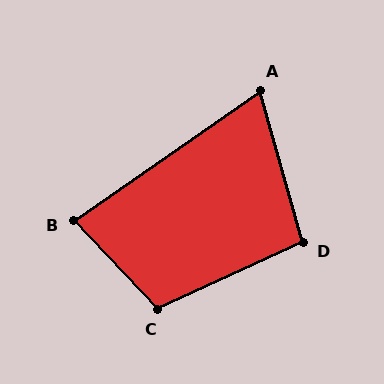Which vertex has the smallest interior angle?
A, at approximately 71 degrees.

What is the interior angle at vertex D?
Approximately 99 degrees (obtuse).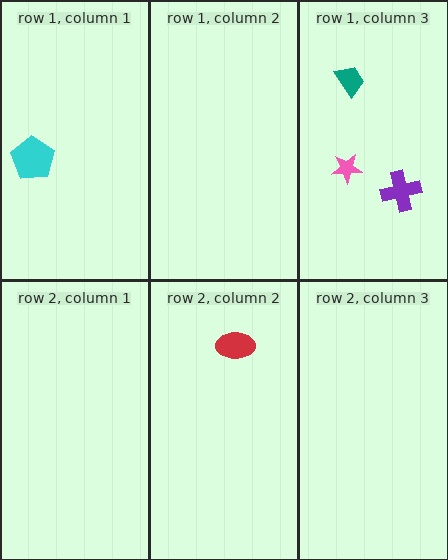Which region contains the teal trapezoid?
The row 1, column 3 region.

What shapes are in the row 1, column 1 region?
The cyan pentagon.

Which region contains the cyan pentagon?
The row 1, column 1 region.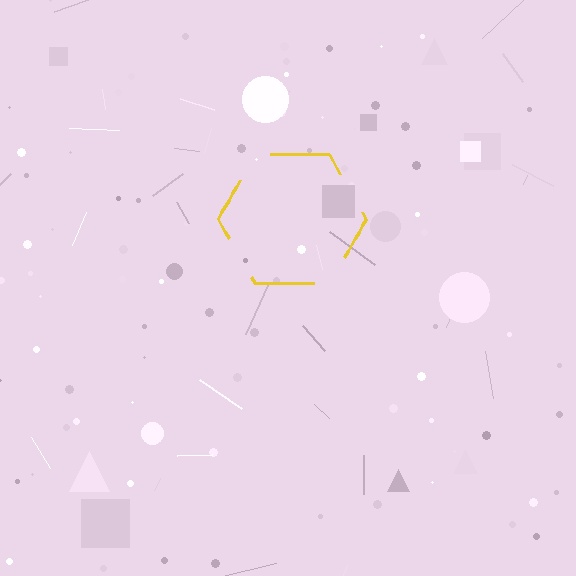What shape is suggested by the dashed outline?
The dashed outline suggests a hexagon.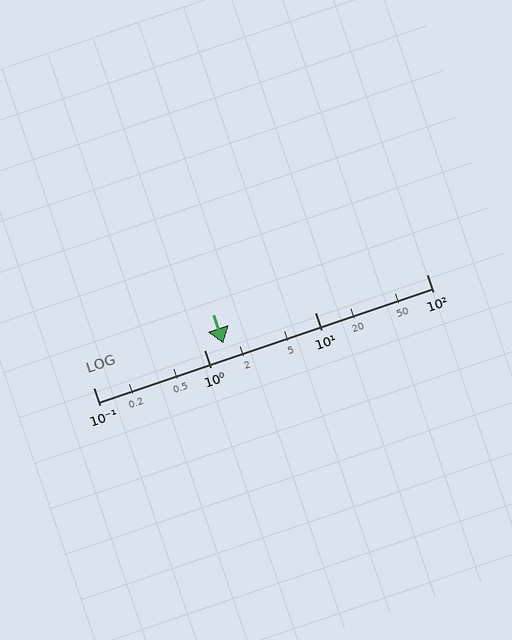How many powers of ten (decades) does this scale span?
The scale spans 3 decades, from 0.1 to 100.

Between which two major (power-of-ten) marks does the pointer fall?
The pointer is between 1 and 10.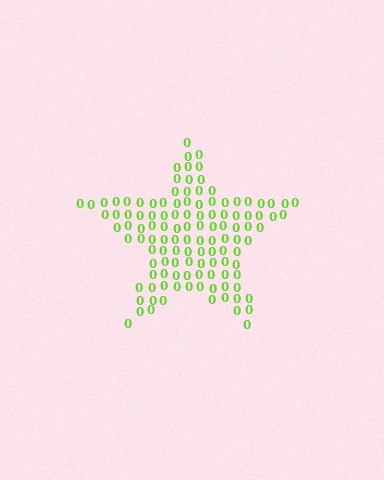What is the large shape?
The large shape is a star.